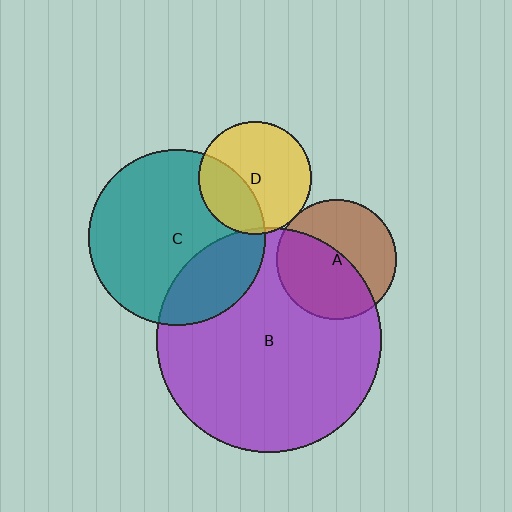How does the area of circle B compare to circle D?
Approximately 4.0 times.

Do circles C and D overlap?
Yes.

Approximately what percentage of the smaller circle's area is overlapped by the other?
Approximately 35%.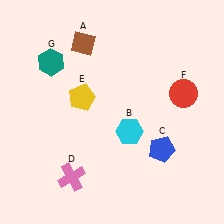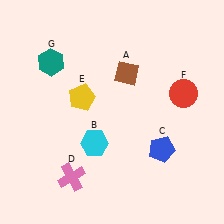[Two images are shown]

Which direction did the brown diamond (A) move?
The brown diamond (A) moved right.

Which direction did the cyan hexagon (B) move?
The cyan hexagon (B) moved left.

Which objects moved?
The objects that moved are: the brown diamond (A), the cyan hexagon (B).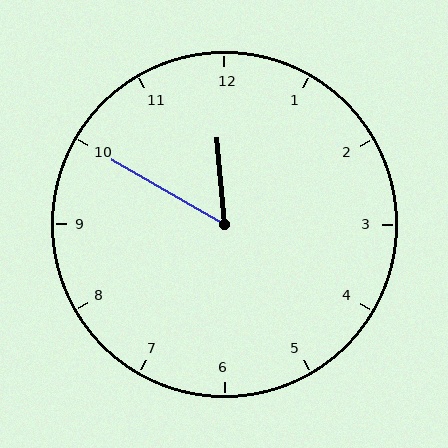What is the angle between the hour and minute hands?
Approximately 55 degrees.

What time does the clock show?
11:50.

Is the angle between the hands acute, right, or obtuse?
It is acute.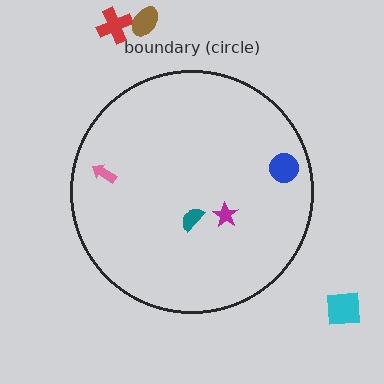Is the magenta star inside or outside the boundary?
Inside.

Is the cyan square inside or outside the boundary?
Outside.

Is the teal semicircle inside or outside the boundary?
Inside.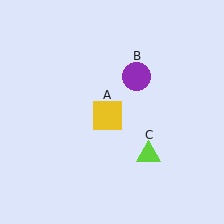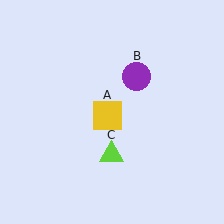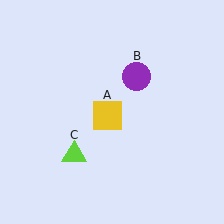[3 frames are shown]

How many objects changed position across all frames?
1 object changed position: lime triangle (object C).